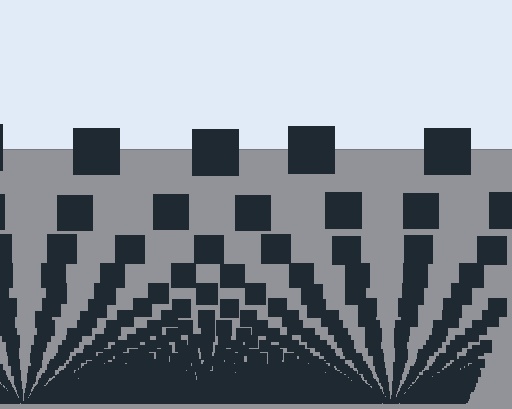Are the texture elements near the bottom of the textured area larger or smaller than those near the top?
Smaller. The gradient is inverted — elements near the bottom are smaller and denser.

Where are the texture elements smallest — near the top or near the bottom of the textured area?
Near the bottom.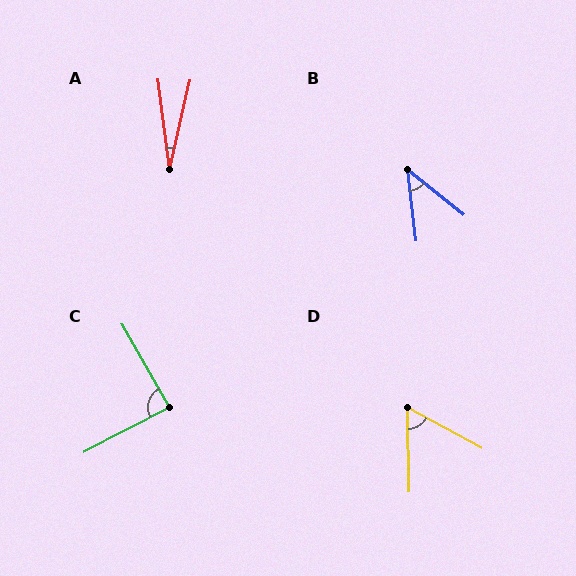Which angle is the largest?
C, at approximately 88 degrees.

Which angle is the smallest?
A, at approximately 20 degrees.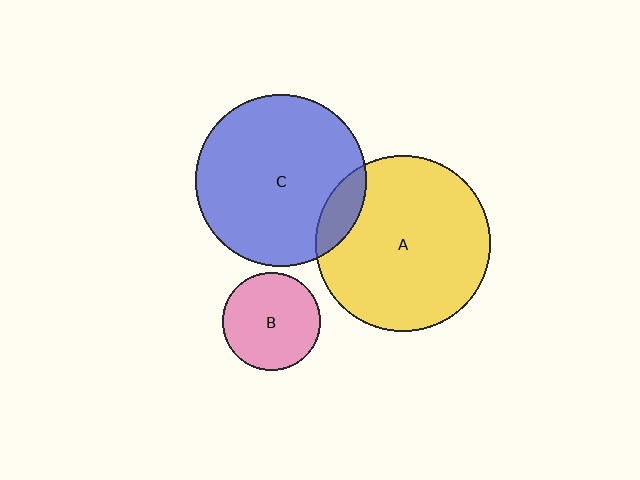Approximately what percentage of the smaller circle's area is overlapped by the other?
Approximately 10%.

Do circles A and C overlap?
Yes.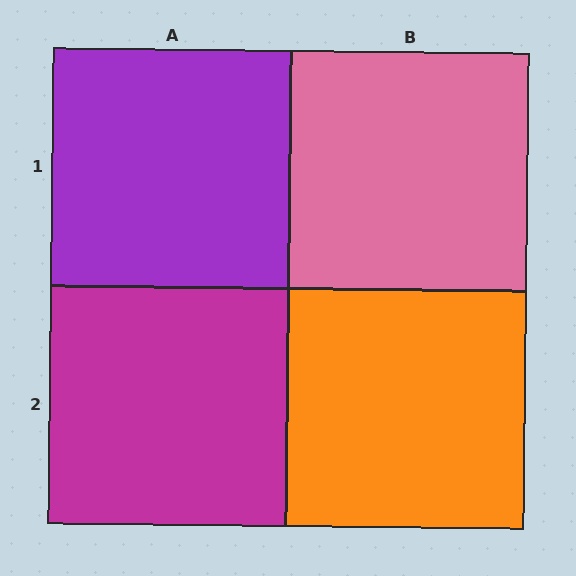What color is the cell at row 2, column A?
Magenta.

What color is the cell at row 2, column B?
Orange.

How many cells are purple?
1 cell is purple.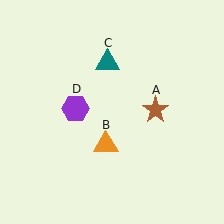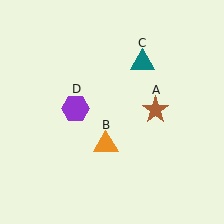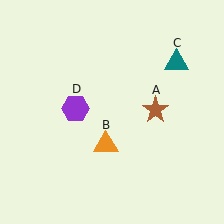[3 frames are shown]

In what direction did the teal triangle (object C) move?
The teal triangle (object C) moved right.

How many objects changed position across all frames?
1 object changed position: teal triangle (object C).